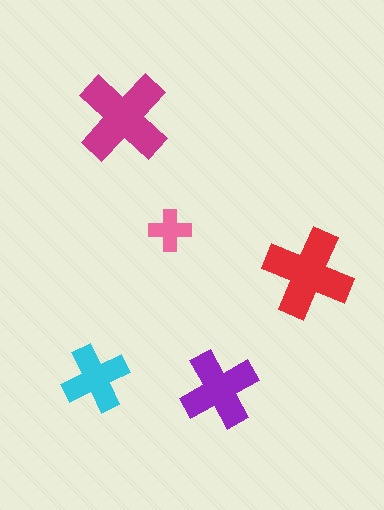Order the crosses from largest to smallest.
the magenta one, the red one, the purple one, the cyan one, the pink one.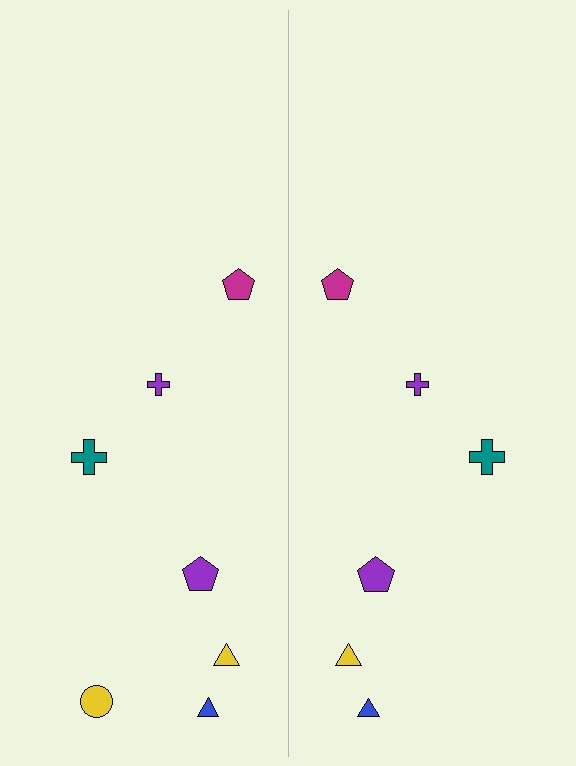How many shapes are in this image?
There are 13 shapes in this image.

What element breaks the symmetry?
A yellow circle is missing from the right side.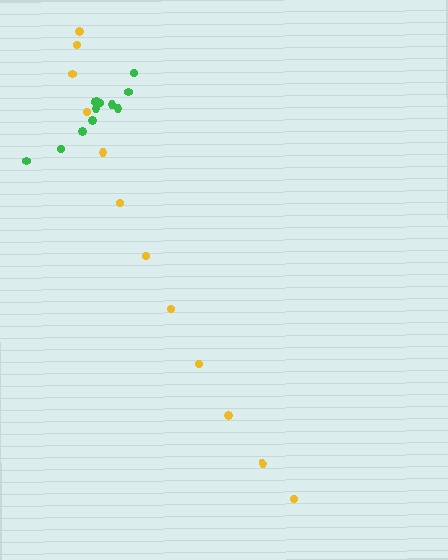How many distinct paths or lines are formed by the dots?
There are 2 distinct paths.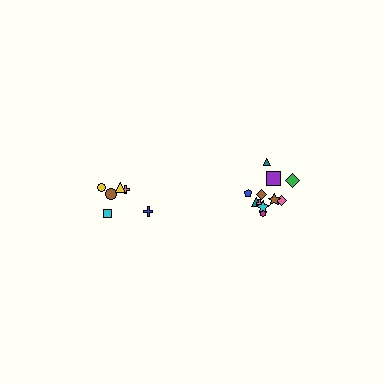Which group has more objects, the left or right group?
The right group.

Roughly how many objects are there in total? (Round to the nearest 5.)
Roughly 20 objects in total.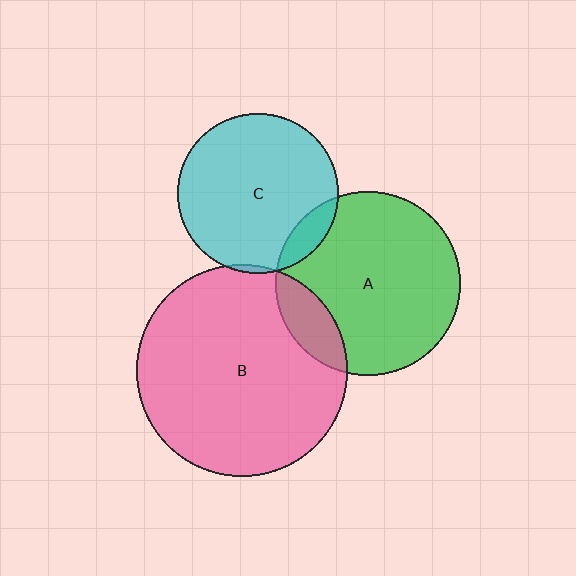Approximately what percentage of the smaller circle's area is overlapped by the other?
Approximately 15%.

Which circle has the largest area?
Circle B (pink).